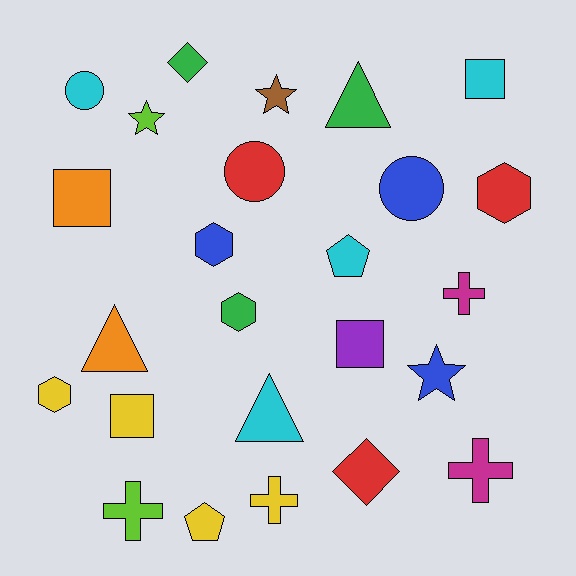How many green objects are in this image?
There are 3 green objects.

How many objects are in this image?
There are 25 objects.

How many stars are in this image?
There are 3 stars.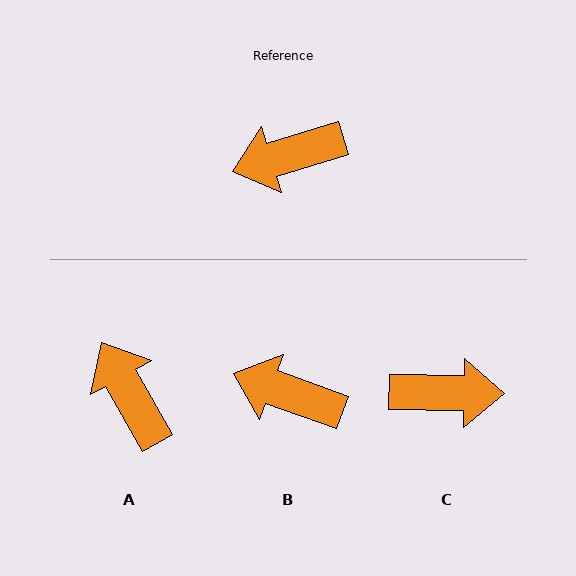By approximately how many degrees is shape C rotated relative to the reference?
Approximately 162 degrees counter-clockwise.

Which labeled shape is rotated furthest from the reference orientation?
C, about 162 degrees away.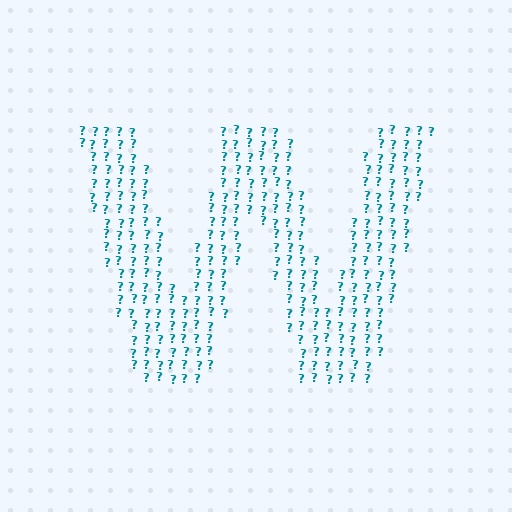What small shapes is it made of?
It is made of small question marks.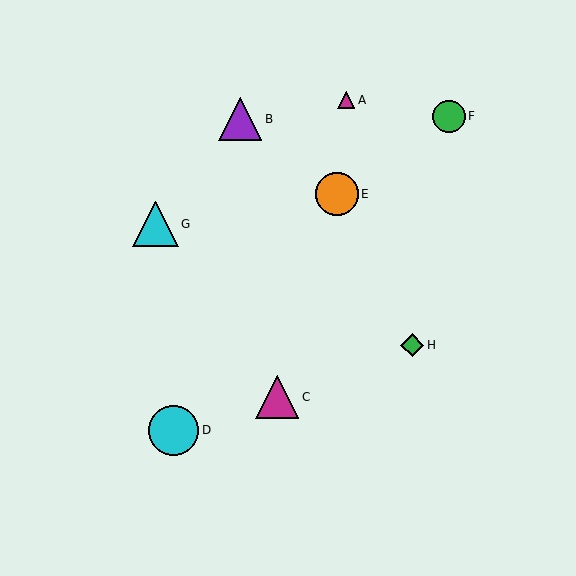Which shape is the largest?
The cyan circle (labeled D) is the largest.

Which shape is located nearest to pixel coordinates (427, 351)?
The green diamond (labeled H) at (412, 345) is nearest to that location.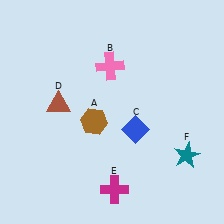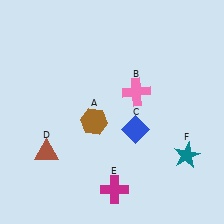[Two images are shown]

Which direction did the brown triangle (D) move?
The brown triangle (D) moved down.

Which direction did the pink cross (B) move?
The pink cross (B) moved right.